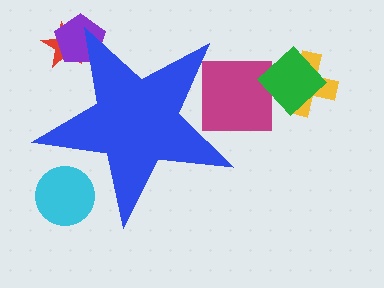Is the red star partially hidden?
Yes, the red star is partially hidden behind the blue star.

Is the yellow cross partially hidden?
No, the yellow cross is fully visible.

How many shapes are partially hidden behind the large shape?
4 shapes are partially hidden.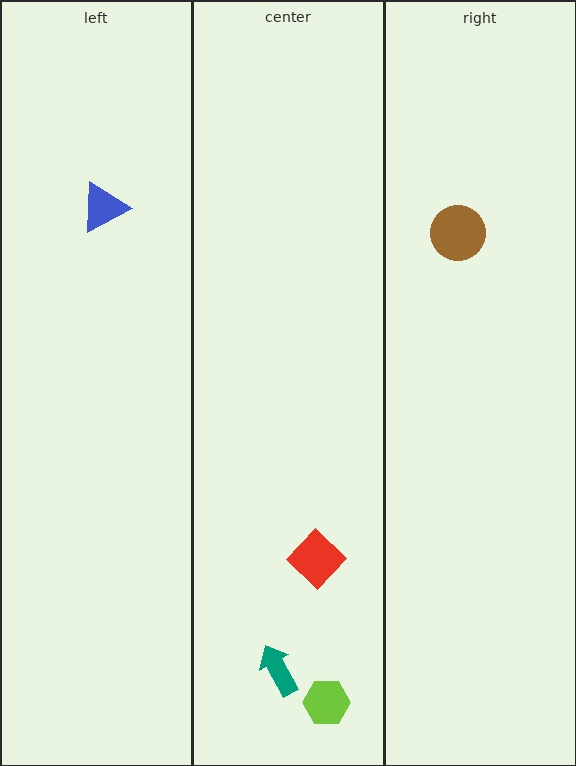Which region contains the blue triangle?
The left region.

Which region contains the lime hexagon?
The center region.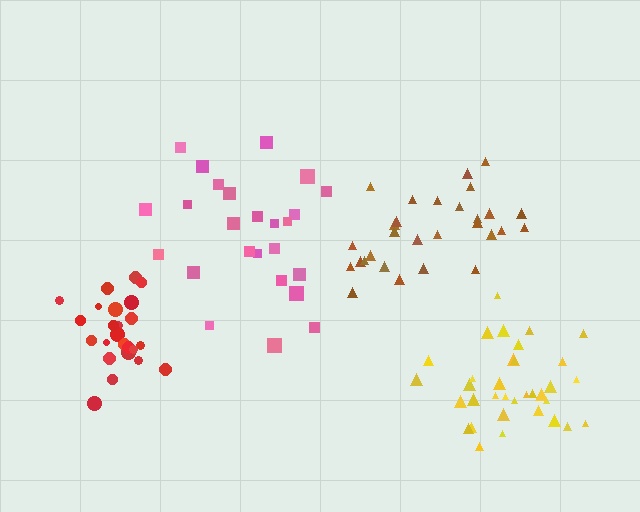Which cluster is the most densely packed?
Red.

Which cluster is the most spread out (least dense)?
Pink.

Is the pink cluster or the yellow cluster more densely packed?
Yellow.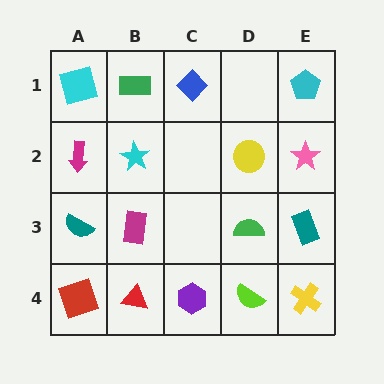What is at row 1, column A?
A cyan square.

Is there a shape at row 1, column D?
No, that cell is empty.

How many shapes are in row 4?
5 shapes.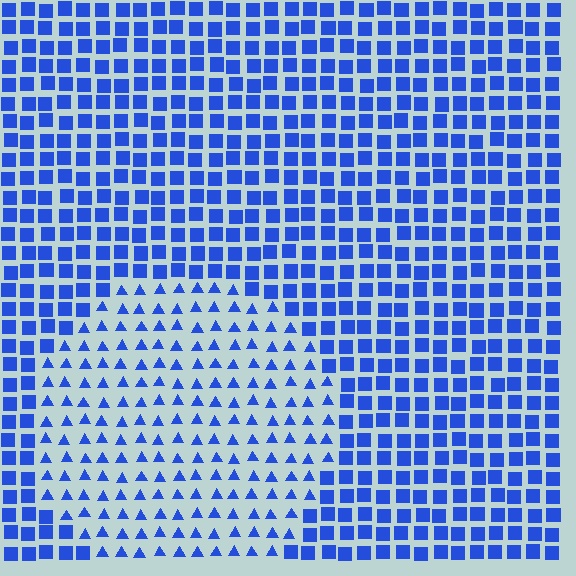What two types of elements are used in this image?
The image uses triangles inside the circle region and squares outside it.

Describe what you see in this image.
The image is filled with small blue elements arranged in a uniform grid. A circle-shaped region contains triangles, while the surrounding area contains squares. The boundary is defined purely by the change in element shape.